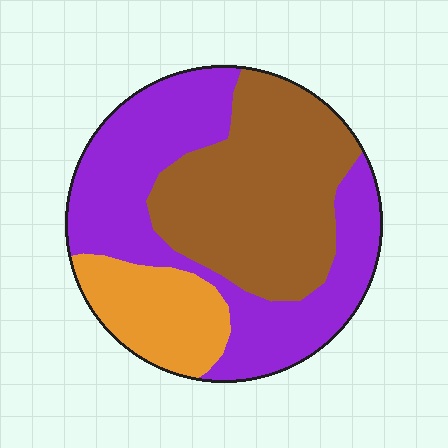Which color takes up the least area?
Orange, at roughly 15%.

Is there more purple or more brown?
Purple.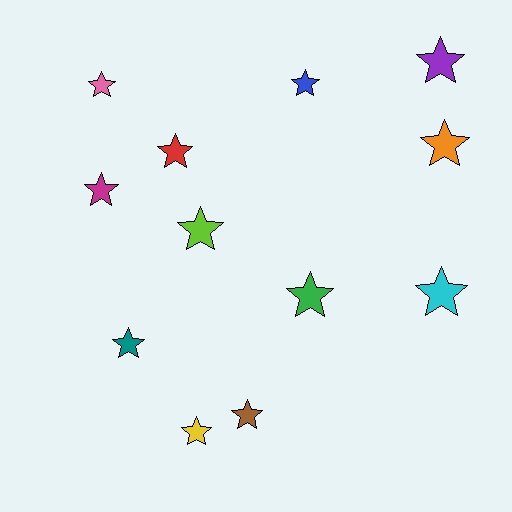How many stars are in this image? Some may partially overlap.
There are 12 stars.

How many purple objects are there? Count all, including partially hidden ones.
There is 1 purple object.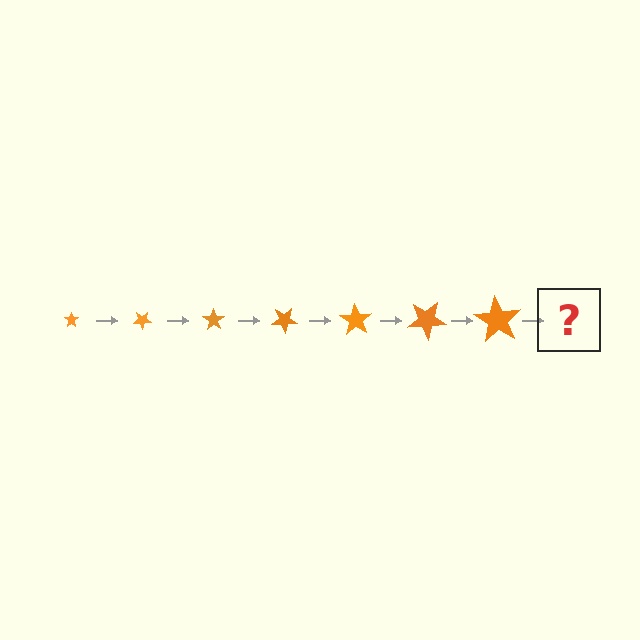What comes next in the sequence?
The next element should be a star, larger than the previous one and rotated 245 degrees from the start.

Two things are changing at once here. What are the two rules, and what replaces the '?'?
The two rules are that the star grows larger each step and it rotates 35 degrees each step. The '?' should be a star, larger than the previous one and rotated 245 degrees from the start.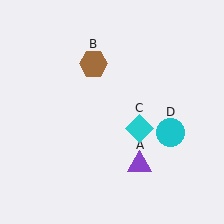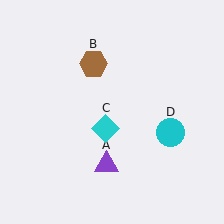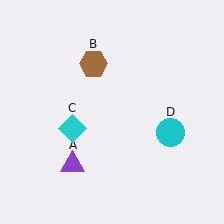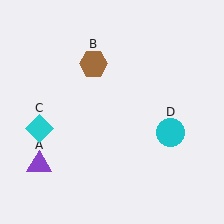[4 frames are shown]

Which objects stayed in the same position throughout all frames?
Brown hexagon (object B) and cyan circle (object D) remained stationary.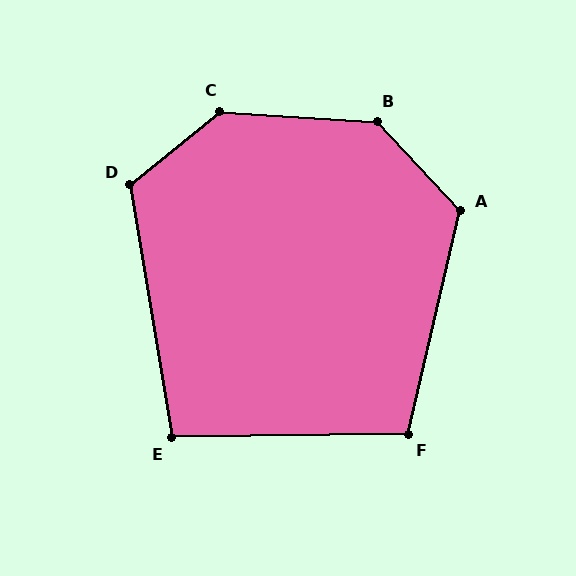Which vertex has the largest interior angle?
C, at approximately 137 degrees.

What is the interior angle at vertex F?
Approximately 104 degrees (obtuse).